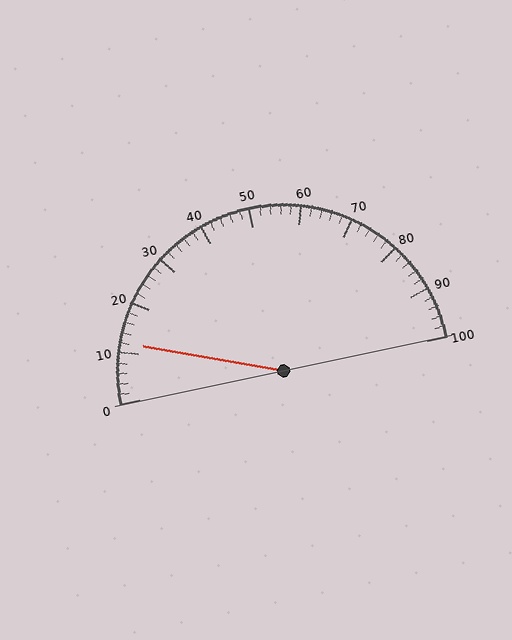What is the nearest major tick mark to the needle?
The nearest major tick mark is 10.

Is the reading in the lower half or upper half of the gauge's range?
The reading is in the lower half of the range (0 to 100).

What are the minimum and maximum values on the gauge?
The gauge ranges from 0 to 100.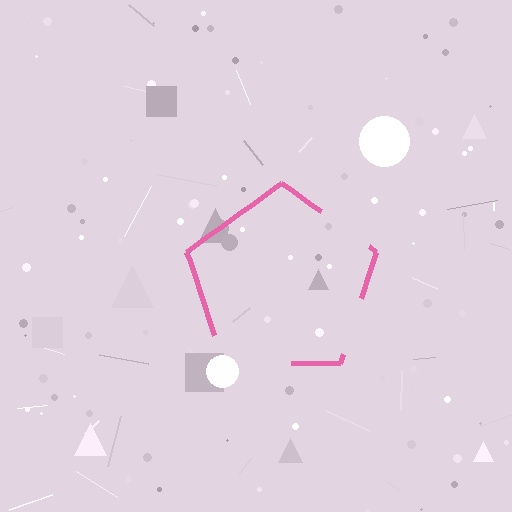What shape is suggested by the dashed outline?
The dashed outline suggests a pentagon.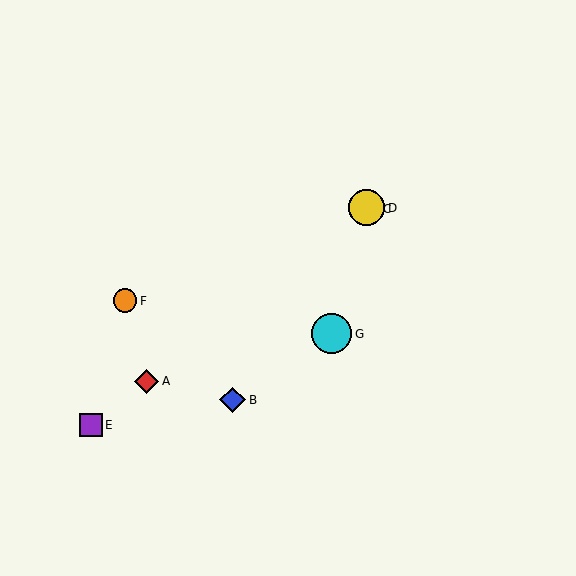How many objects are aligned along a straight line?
4 objects (A, C, D, E) are aligned along a straight line.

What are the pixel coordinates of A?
Object A is at (147, 381).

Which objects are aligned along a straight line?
Objects A, C, D, E are aligned along a straight line.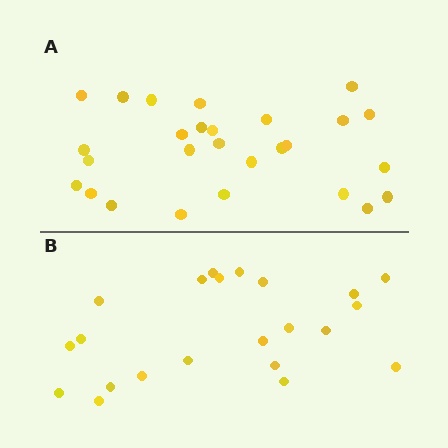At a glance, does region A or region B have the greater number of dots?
Region A (the top region) has more dots.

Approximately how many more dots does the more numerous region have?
Region A has about 5 more dots than region B.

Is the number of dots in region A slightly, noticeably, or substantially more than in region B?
Region A has only slightly more — the two regions are fairly close. The ratio is roughly 1.2 to 1.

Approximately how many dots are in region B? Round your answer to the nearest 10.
About 20 dots. (The exact count is 22, which rounds to 20.)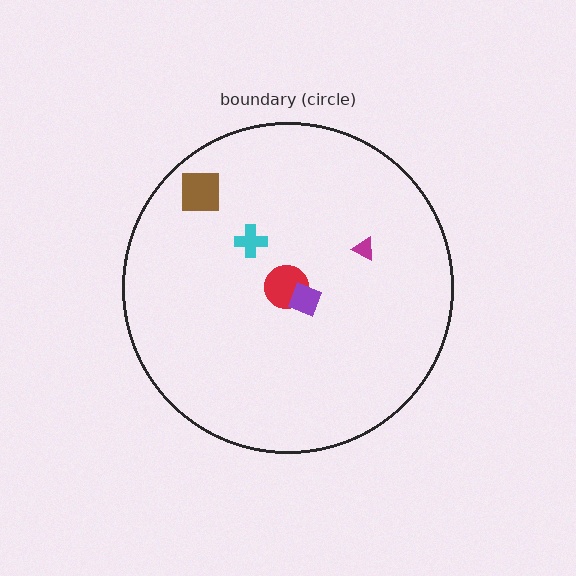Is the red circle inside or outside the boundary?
Inside.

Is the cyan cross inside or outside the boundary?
Inside.